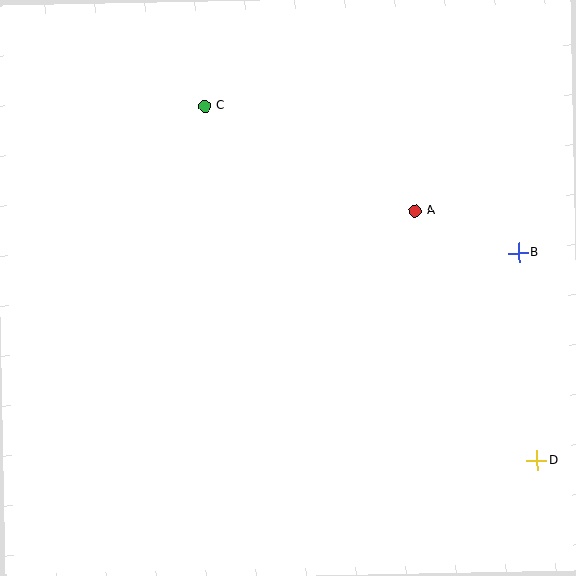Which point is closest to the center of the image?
Point A at (415, 211) is closest to the center.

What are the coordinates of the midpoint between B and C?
The midpoint between B and C is at (362, 179).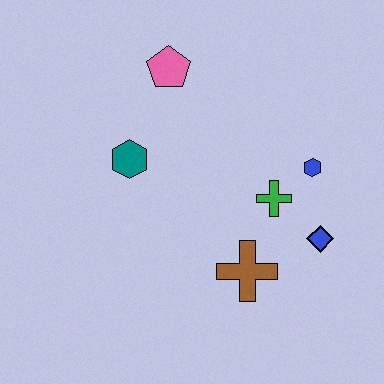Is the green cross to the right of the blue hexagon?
No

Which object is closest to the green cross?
The blue hexagon is closest to the green cross.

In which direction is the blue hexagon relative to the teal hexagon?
The blue hexagon is to the right of the teal hexagon.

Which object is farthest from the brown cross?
The pink pentagon is farthest from the brown cross.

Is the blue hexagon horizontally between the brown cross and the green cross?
No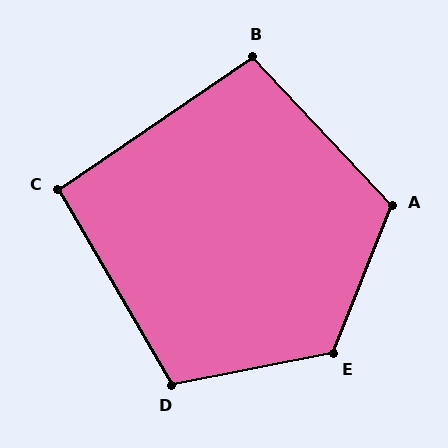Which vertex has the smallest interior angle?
C, at approximately 94 degrees.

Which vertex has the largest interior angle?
E, at approximately 123 degrees.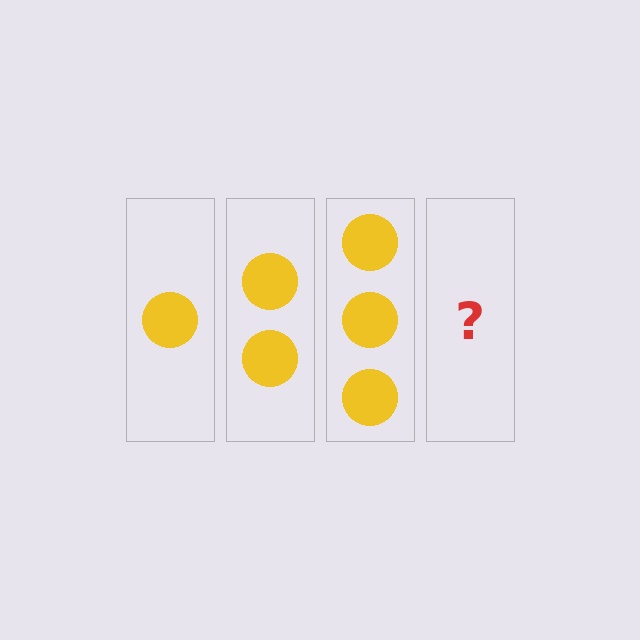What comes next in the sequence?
The next element should be 4 circles.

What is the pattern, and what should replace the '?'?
The pattern is that each step adds one more circle. The '?' should be 4 circles.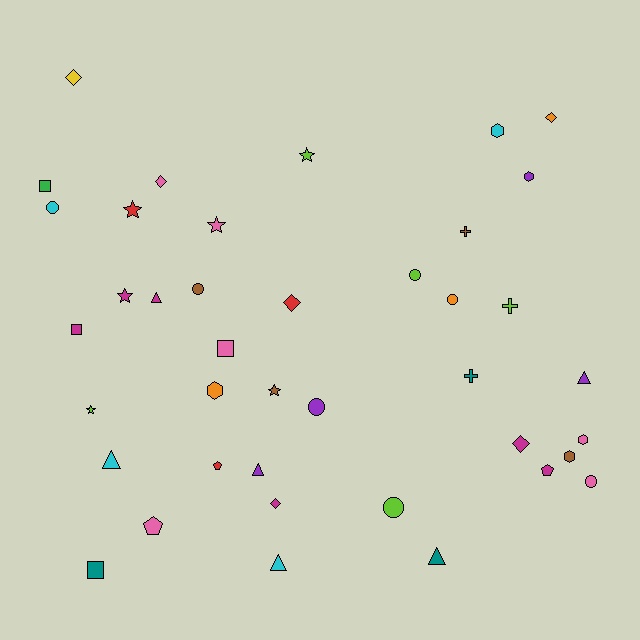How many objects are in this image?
There are 40 objects.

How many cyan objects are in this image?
There are 4 cyan objects.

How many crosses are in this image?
There are 3 crosses.